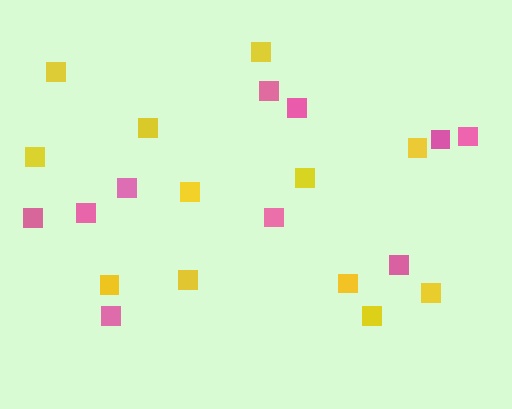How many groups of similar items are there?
There are 2 groups: one group of yellow squares (12) and one group of pink squares (10).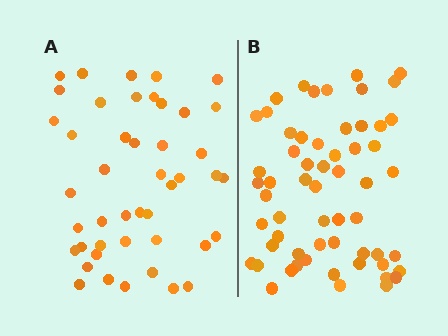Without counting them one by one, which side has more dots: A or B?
Region B (the right region) has more dots.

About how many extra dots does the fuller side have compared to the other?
Region B has approximately 15 more dots than region A.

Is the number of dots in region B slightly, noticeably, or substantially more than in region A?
Region B has noticeably more, but not dramatically so. The ratio is roughly 1.3 to 1.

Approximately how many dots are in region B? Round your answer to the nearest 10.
About 60 dots. (The exact count is 59, which rounds to 60.)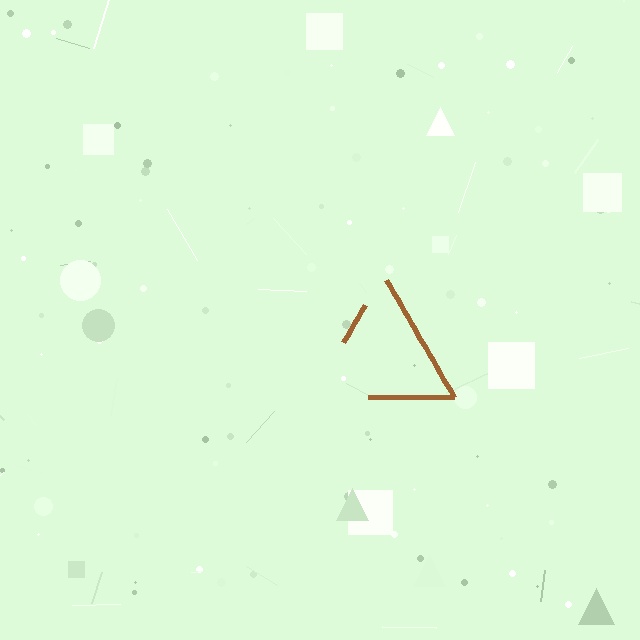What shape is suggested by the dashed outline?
The dashed outline suggests a triangle.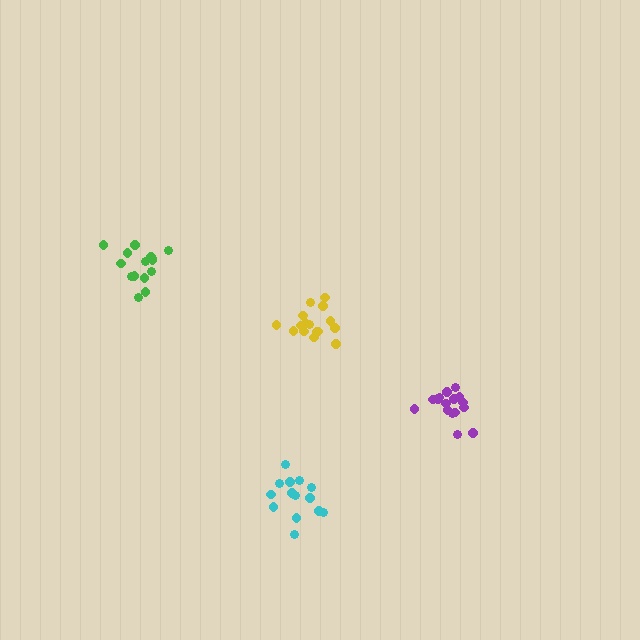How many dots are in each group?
Group 1: 16 dots, Group 2: 14 dots, Group 3: 16 dots, Group 4: 15 dots (61 total).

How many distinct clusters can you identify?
There are 4 distinct clusters.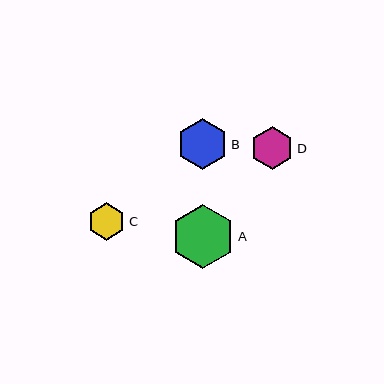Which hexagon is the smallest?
Hexagon C is the smallest with a size of approximately 37 pixels.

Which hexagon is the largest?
Hexagon A is the largest with a size of approximately 64 pixels.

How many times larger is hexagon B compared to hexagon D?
Hexagon B is approximately 1.2 times the size of hexagon D.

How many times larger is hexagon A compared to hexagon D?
Hexagon A is approximately 1.5 times the size of hexagon D.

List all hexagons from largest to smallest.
From largest to smallest: A, B, D, C.